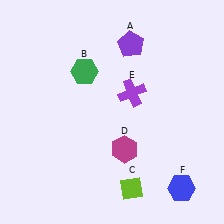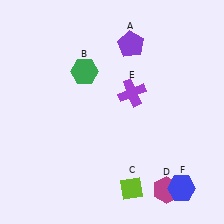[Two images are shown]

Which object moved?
The magenta hexagon (D) moved right.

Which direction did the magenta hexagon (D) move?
The magenta hexagon (D) moved right.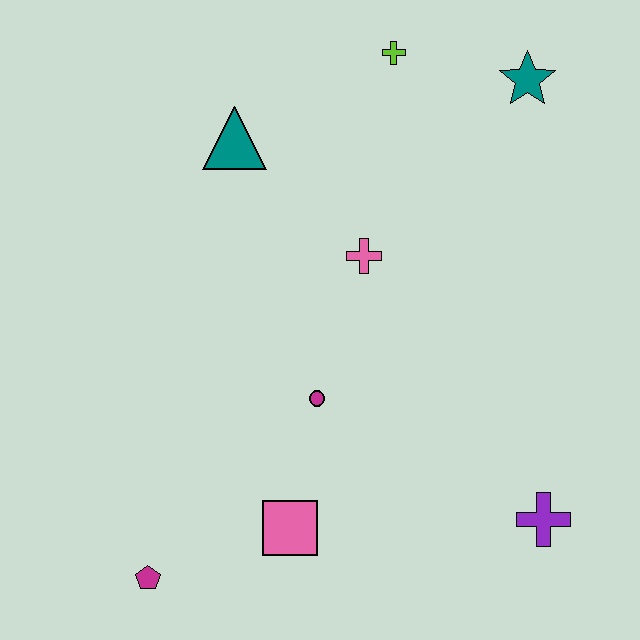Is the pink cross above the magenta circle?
Yes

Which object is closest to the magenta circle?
The pink square is closest to the magenta circle.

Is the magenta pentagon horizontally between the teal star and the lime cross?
No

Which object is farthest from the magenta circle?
The teal star is farthest from the magenta circle.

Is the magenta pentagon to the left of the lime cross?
Yes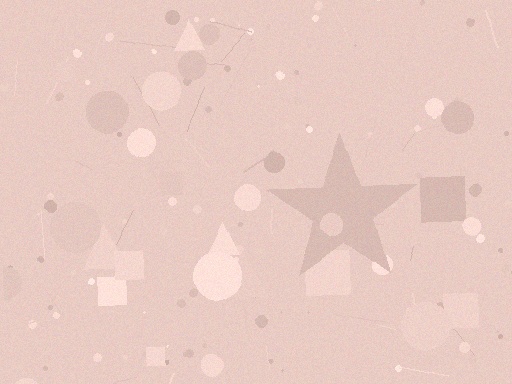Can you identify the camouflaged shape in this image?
The camouflaged shape is a star.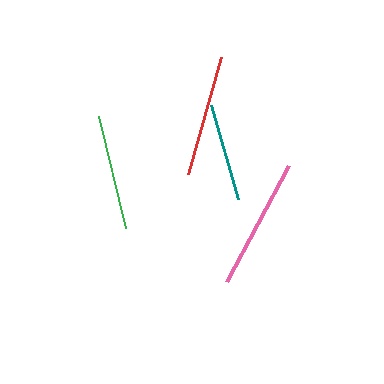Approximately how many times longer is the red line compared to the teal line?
The red line is approximately 1.2 times the length of the teal line.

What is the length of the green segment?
The green segment is approximately 115 pixels long.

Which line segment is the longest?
The pink line is the longest at approximately 132 pixels.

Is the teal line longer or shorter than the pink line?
The pink line is longer than the teal line.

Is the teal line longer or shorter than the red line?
The red line is longer than the teal line.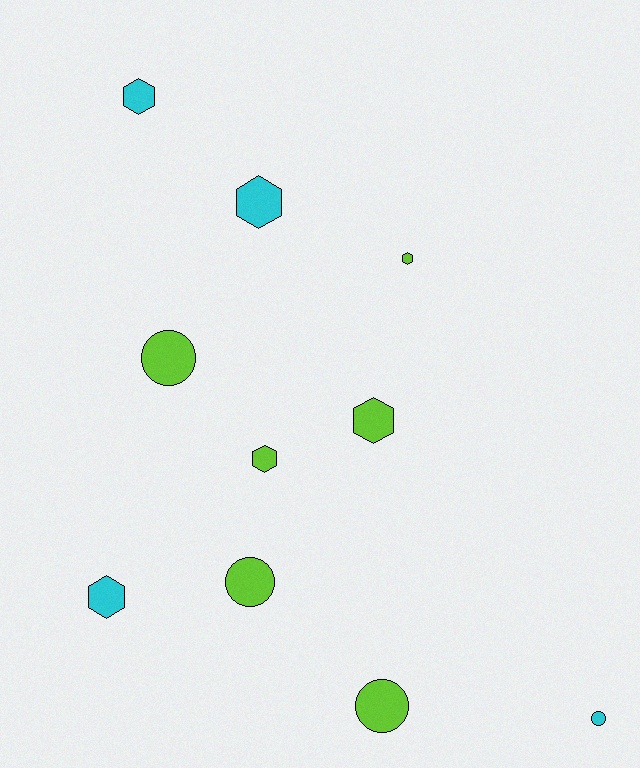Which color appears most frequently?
Lime, with 6 objects.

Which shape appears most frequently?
Hexagon, with 6 objects.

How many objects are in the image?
There are 10 objects.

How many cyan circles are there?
There is 1 cyan circle.